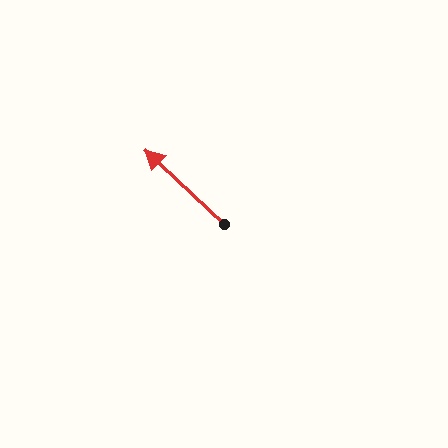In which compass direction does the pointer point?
Northwest.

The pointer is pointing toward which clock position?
Roughly 10 o'clock.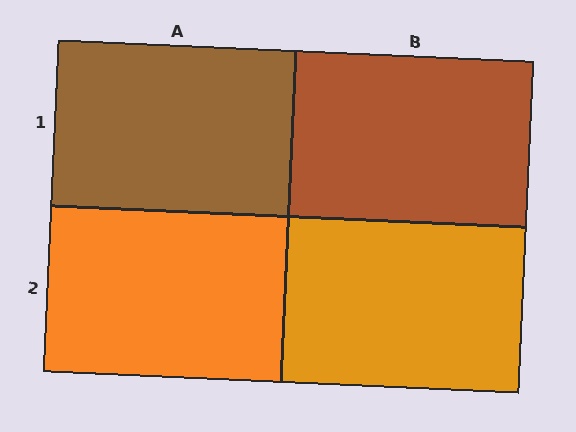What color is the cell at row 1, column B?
Brown.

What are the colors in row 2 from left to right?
Orange, orange.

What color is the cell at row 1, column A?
Brown.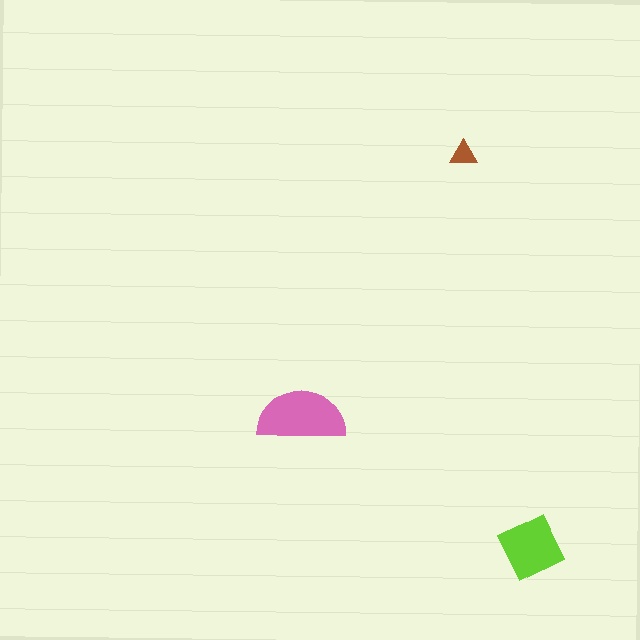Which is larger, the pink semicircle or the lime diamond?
The pink semicircle.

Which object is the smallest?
The brown triangle.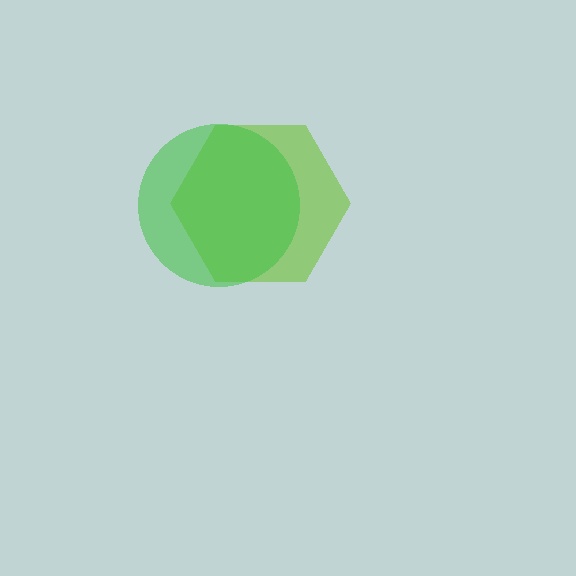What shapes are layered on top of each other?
The layered shapes are: a lime hexagon, a green circle.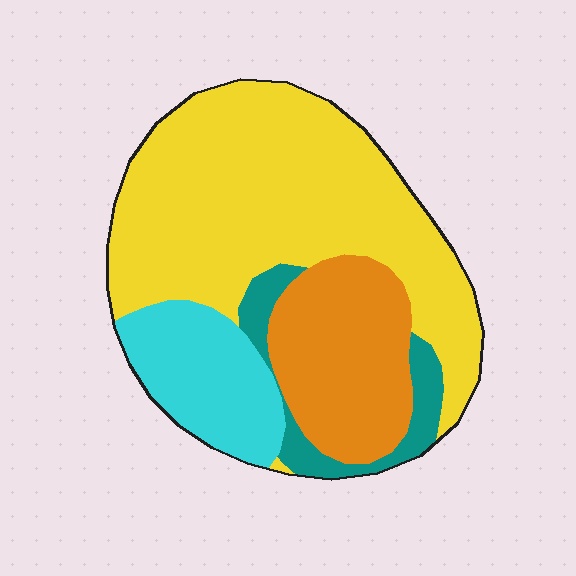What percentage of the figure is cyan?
Cyan covers 16% of the figure.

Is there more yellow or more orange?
Yellow.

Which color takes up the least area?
Teal, at roughly 10%.